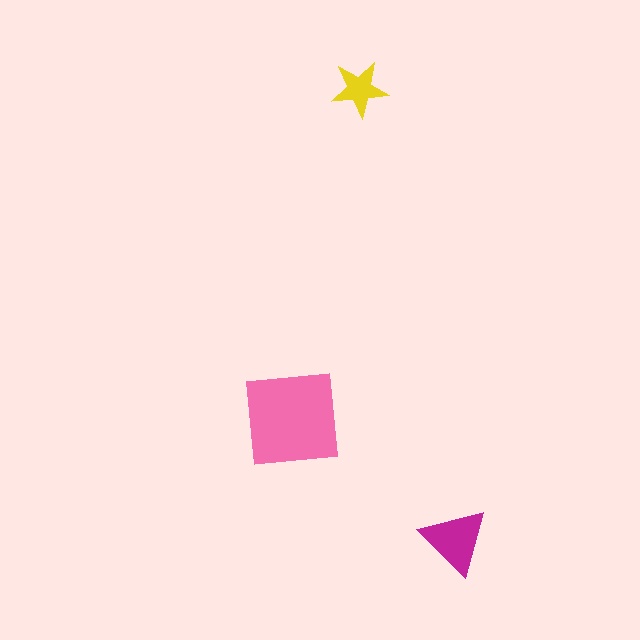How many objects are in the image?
There are 3 objects in the image.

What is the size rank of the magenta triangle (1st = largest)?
2nd.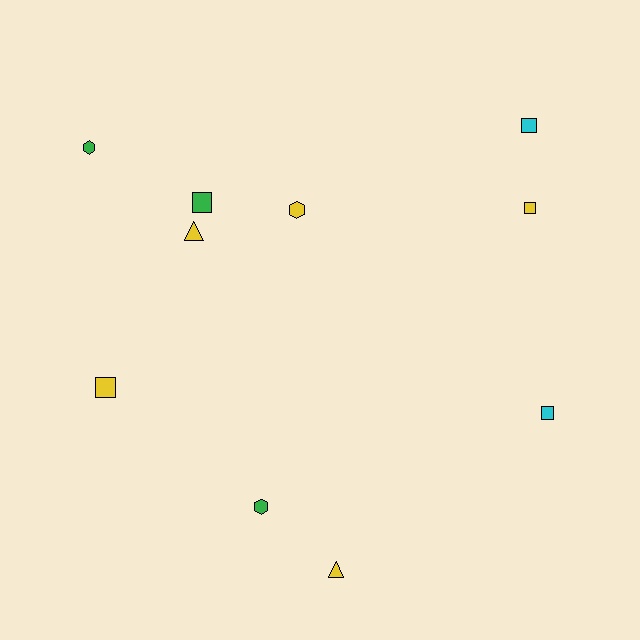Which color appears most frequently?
Yellow, with 5 objects.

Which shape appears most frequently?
Square, with 5 objects.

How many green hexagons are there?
There are 2 green hexagons.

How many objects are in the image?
There are 10 objects.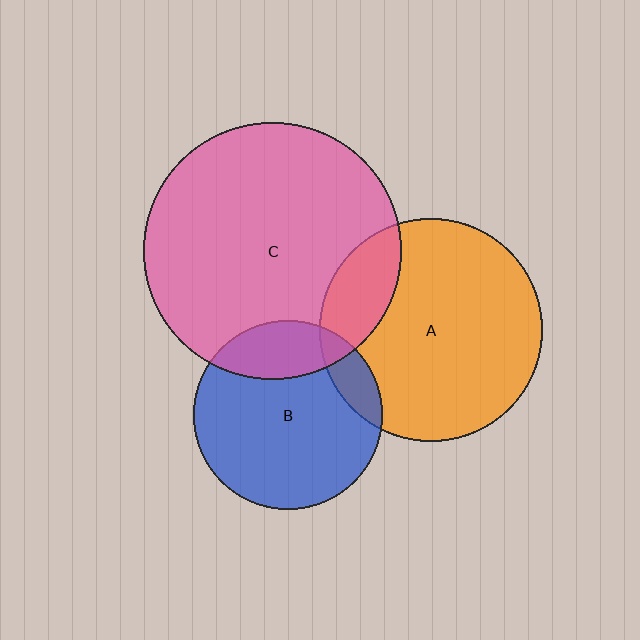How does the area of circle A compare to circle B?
Approximately 1.4 times.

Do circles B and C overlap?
Yes.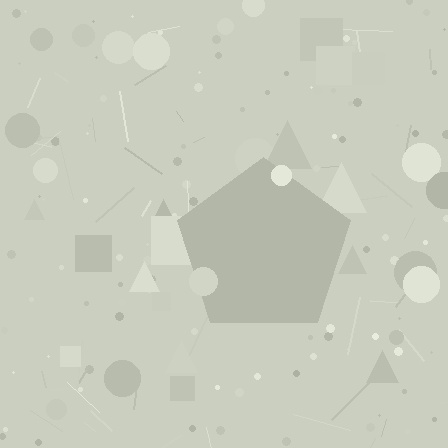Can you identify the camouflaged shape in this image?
The camouflaged shape is a pentagon.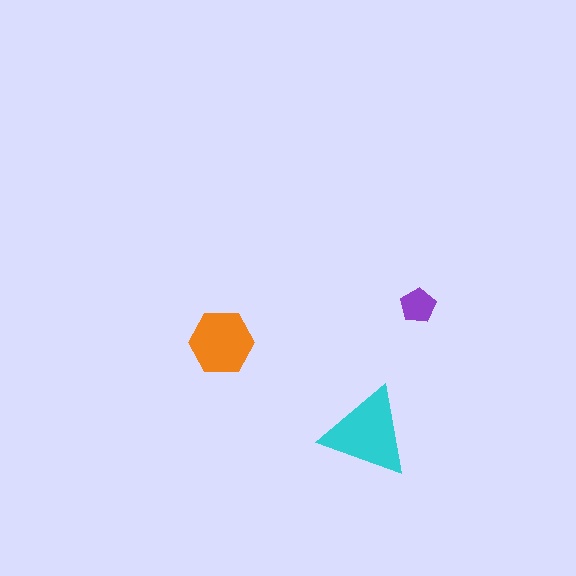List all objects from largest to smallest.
The cyan triangle, the orange hexagon, the purple pentagon.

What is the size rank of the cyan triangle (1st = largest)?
1st.